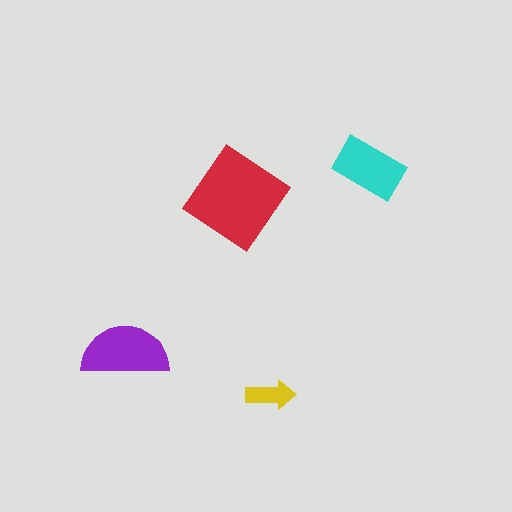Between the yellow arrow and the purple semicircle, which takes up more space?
The purple semicircle.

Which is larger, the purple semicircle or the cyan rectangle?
The purple semicircle.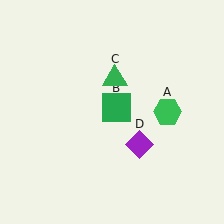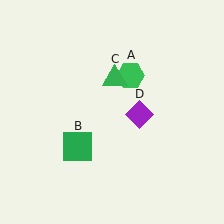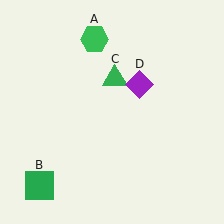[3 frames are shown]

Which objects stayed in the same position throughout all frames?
Green triangle (object C) remained stationary.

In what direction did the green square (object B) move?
The green square (object B) moved down and to the left.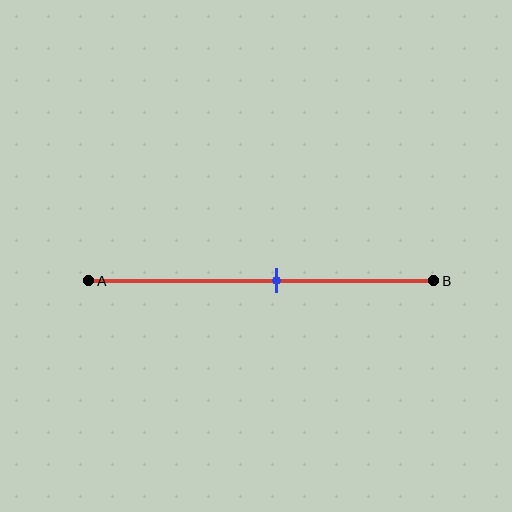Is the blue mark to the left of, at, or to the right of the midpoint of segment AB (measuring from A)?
The blue mark is to the right of the midpoint of segment AB.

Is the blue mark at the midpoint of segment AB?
No, the mark is at about 55% from A, not at the 50% midpoint.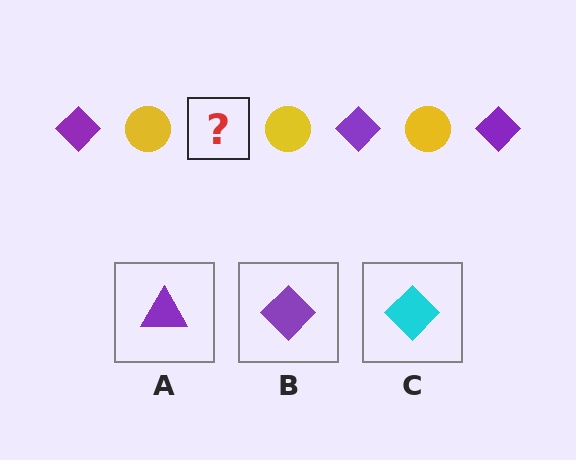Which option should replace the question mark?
Option B.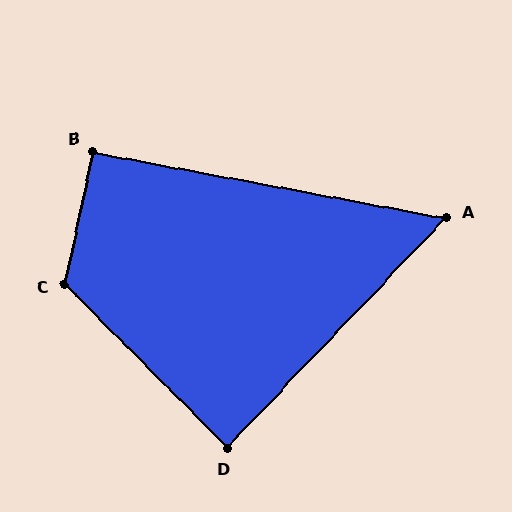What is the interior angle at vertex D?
Approximately 89 degrees (approximately right).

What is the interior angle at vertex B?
Approximately 91 degrees (approximately right).